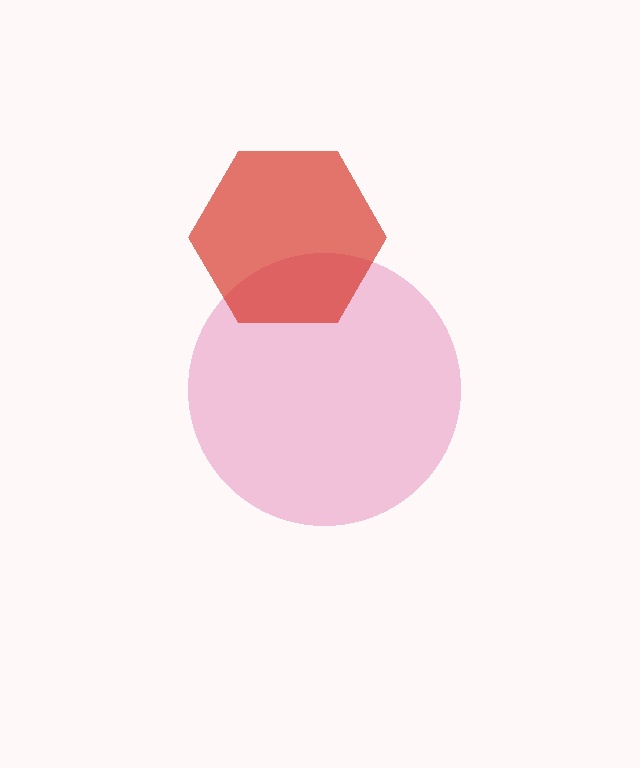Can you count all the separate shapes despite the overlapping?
Yes, there are 2 separate shapes.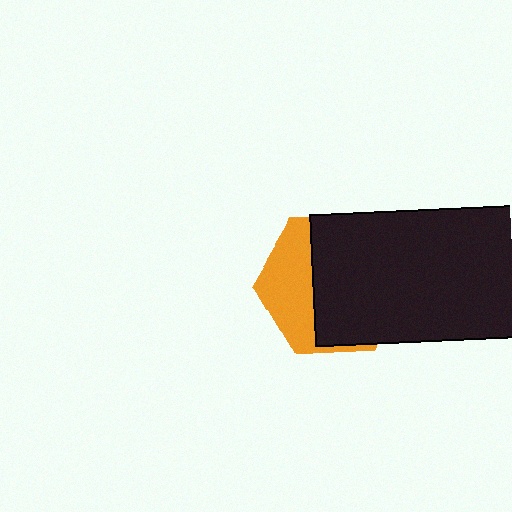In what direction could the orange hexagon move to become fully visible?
The orange hexagon could move left. That would shift it out from behind the black rectangle entirely.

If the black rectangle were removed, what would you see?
You would see the complete orange hexagon.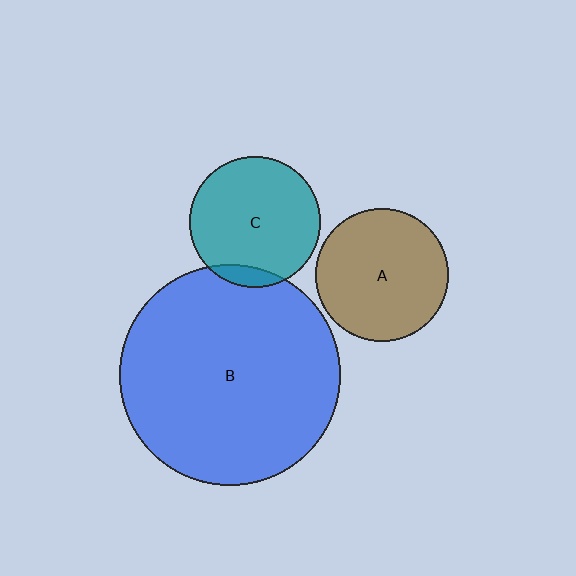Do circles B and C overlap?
Yes.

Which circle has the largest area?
Circle B (blue).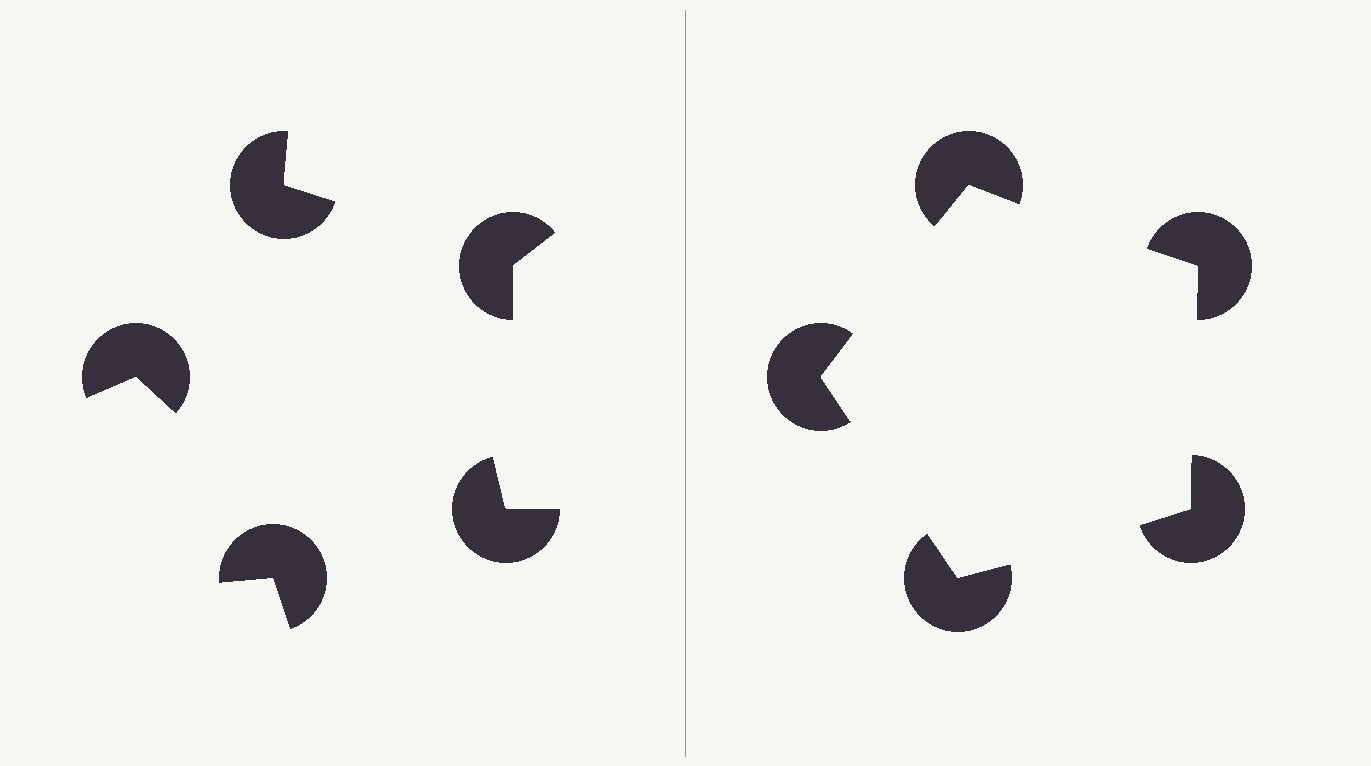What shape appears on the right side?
An illusory pentagon.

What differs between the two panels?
The pac-man discs are positioned identically on both sides; only the wedge orientations differ. On the right they align to a pentagon; on the left they are misaligned.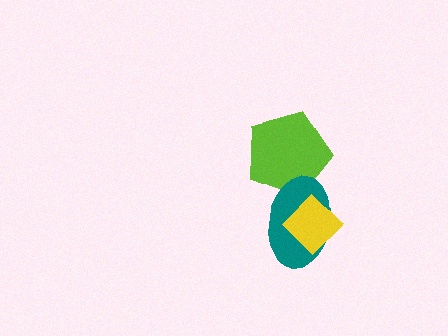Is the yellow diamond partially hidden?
No, no other shape covers it.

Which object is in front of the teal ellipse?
The yellow diamond is in front of the teal ellipse.